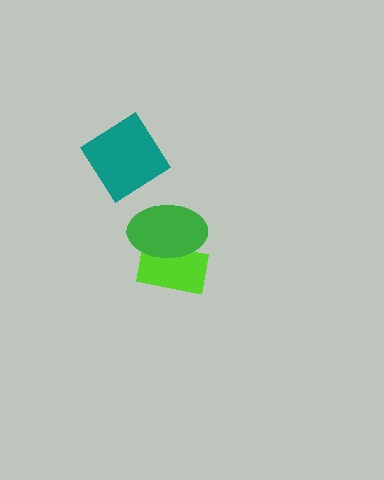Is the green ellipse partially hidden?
No, no other shape covers it.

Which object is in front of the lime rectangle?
The green ellipse is in front of the lime rectangle.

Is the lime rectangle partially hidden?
Yes, it is partially covered by another shape.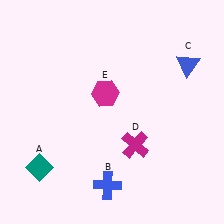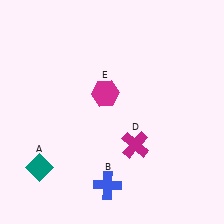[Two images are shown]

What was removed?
The blue triangle (C) was removed in Image 2.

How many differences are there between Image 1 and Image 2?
There is 1 difference between the two images.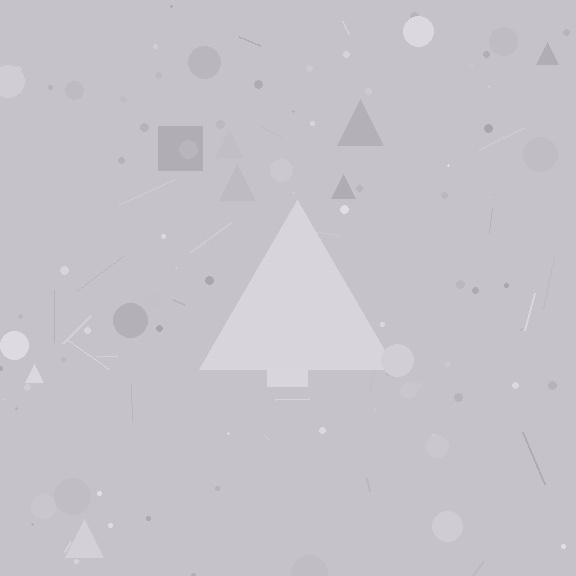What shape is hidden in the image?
A triangle is hidden in the image.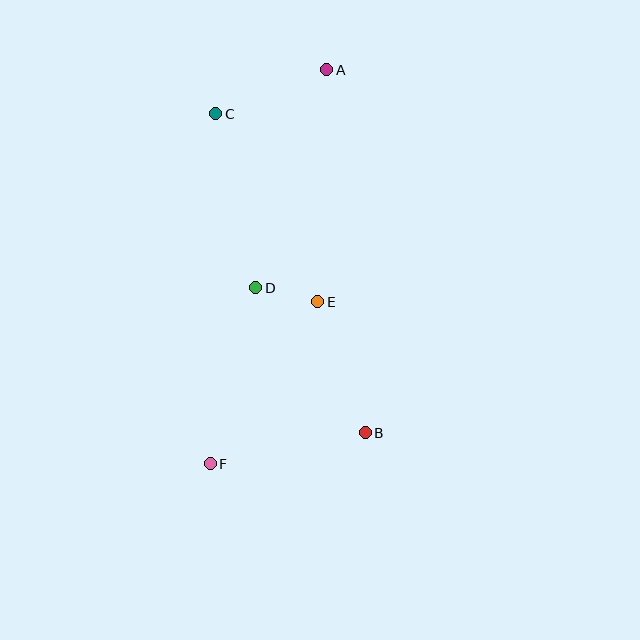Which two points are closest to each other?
Points D and E are closest to each other.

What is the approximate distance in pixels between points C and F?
The distance between C and F is approximately 350 pixels.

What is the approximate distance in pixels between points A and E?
The distance between A and E is approximately 232 pixels.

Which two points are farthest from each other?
Points A and F are farthest from each other.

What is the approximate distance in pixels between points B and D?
The distance between B and D is approximately 182 pixels.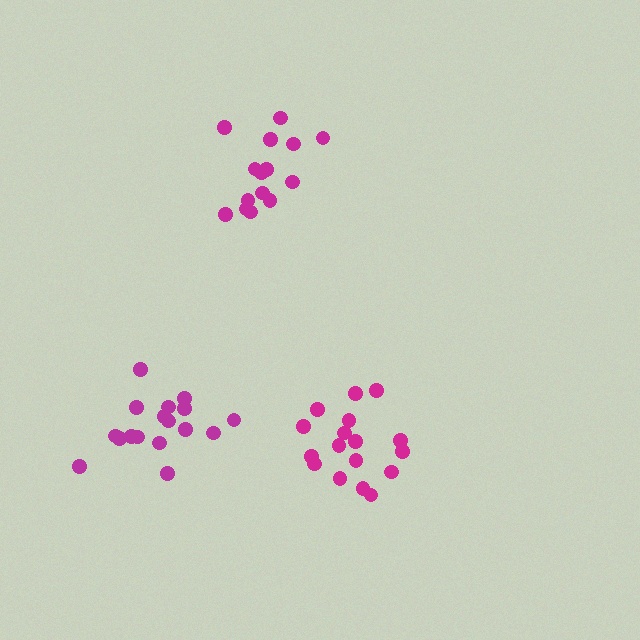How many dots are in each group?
Group 1: 15 dots, Group 2: 17 dots, Group 3: 17 dots (49 total).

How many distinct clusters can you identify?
There are 3 distinct clusters.